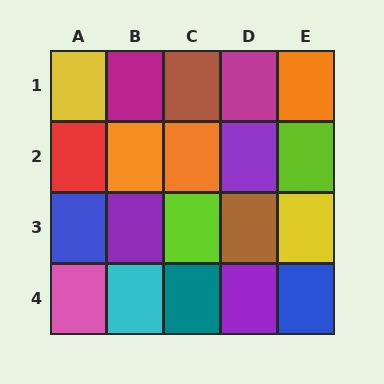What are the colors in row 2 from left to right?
Red, orange, orange, purple, lime.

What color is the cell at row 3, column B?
Purple.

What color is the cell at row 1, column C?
Brown.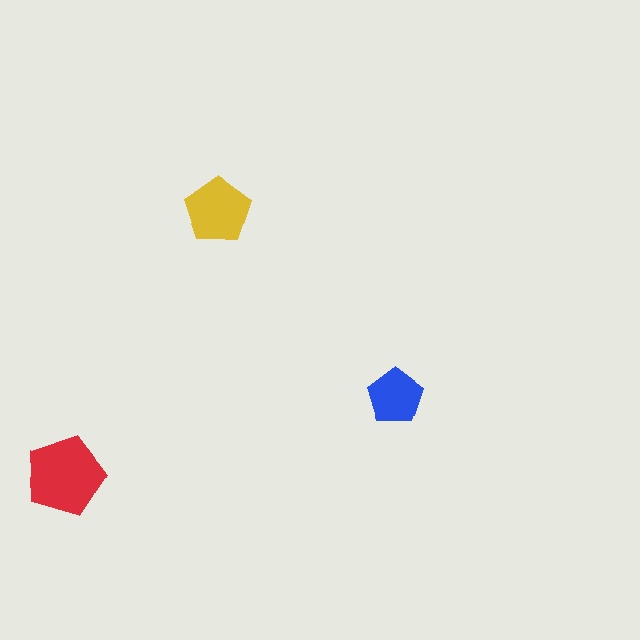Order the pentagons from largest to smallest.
the red one, the yellow one, the blue one.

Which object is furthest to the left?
The red pentagon is leftmost.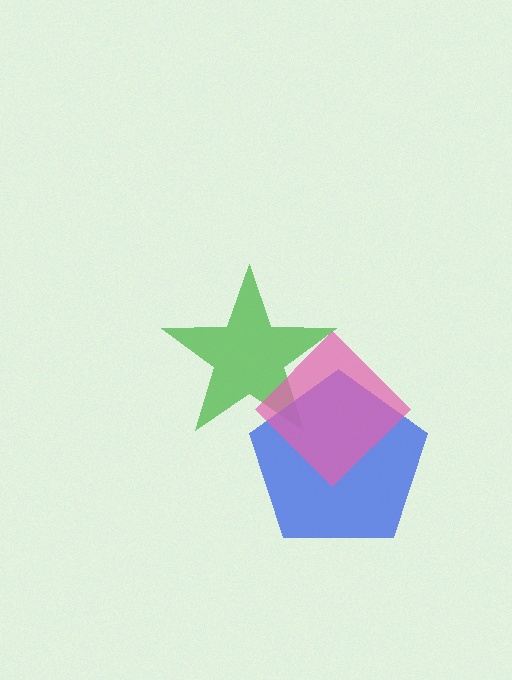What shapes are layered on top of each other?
The layered shapes are: a green star, a blue pentagon, a pink diamond.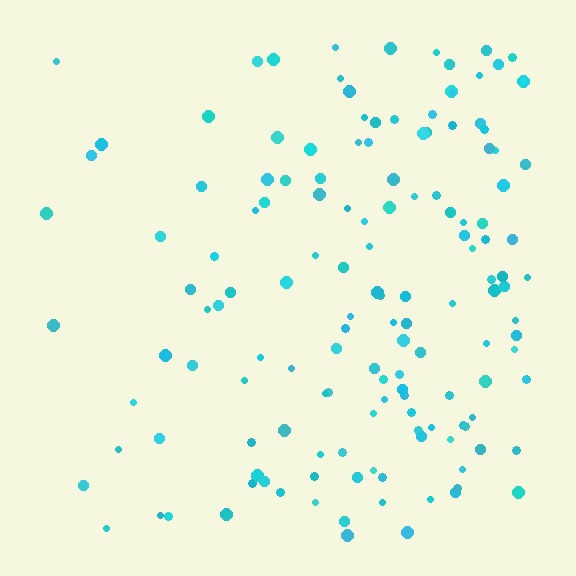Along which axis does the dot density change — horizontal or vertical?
Horizontal.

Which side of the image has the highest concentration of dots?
The right.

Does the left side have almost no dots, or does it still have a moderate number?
Still a moderate number, just noticeably fewer than the right.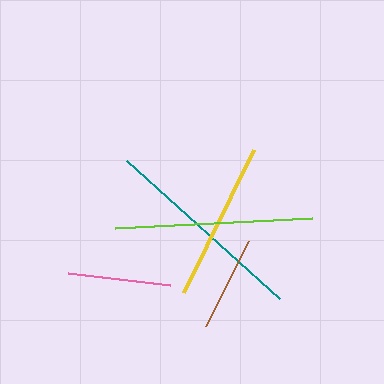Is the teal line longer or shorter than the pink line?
The teal line is longer than the pink line.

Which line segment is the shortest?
The brown line is the shortest at approximately 95 pixels.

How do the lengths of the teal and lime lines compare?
The teal and lime lines are approximately the same length.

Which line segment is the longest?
The teal line is the longest at approximately 206 pixels.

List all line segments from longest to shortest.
From longest to shortest: teal, lime, yellow, pink, brown.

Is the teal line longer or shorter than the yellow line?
The teal line is longer than the yellow line.